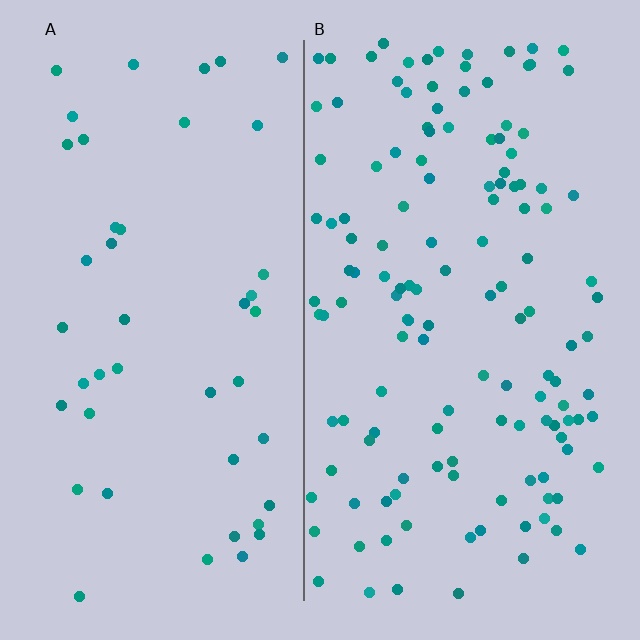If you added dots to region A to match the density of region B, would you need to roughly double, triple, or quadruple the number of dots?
Approximately triple.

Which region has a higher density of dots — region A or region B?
B (the right).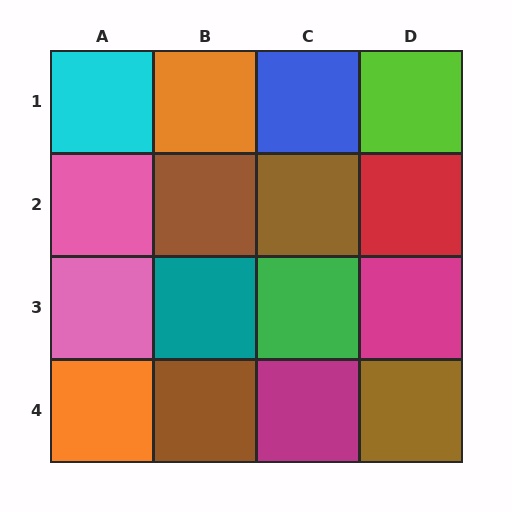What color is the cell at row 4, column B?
Brown.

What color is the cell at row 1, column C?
Blue.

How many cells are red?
1 cell is red.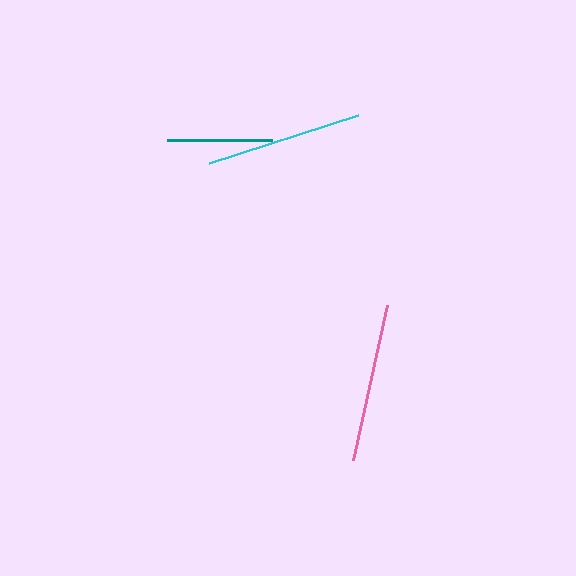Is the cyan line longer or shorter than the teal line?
The cyan line is longer than the teal line.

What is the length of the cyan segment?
The cyan segment is approximately 156 pixels long.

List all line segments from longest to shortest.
From longest to shortest: pink, cyan, teal.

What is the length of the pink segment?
The pink segment is approximately 159 pixels long.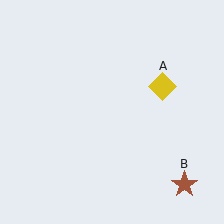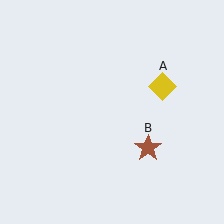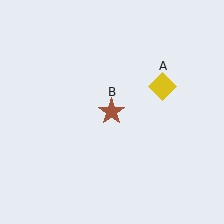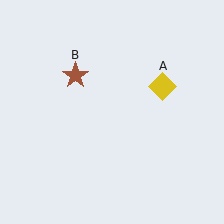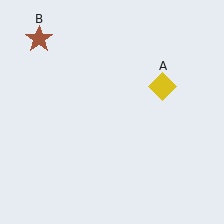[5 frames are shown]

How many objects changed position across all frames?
1 object changed position: brown star (object B).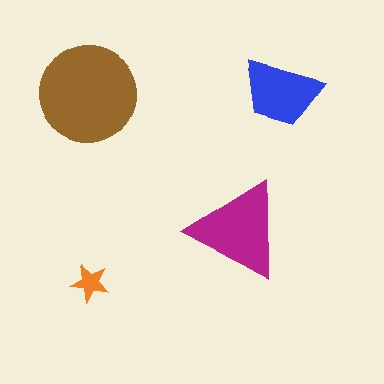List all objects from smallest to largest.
The orange star, the blue trapezoid, the magenta triangle, the brown circle.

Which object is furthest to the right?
The blue trapezoid is rightmost.